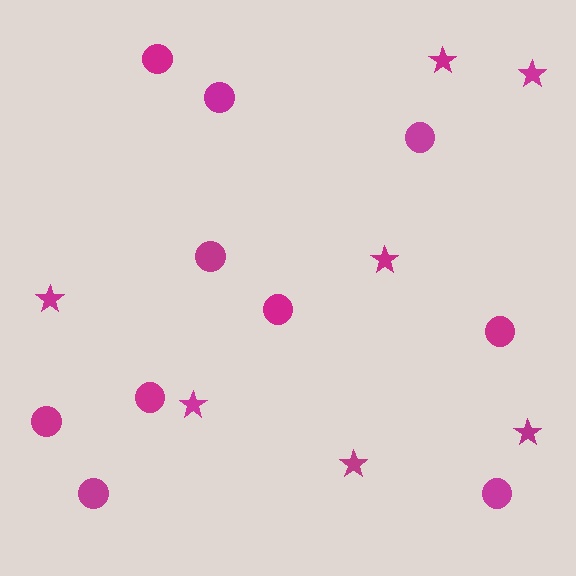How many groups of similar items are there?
There are 2 groups: one group of stars (7) and one group of circles (10).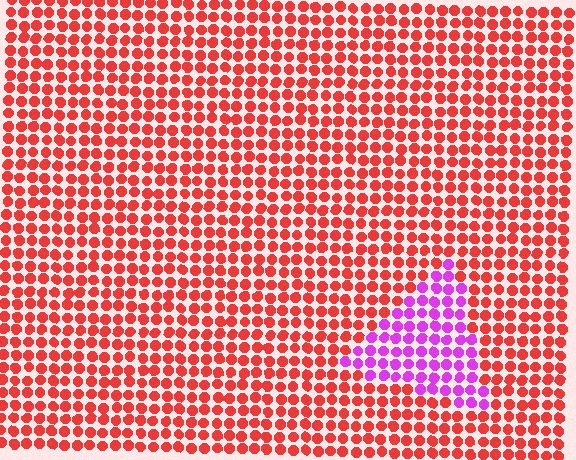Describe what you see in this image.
The image is filled with small red elements in a uniform arrangement. A triangle-shaped region is visible where the elements are tinted to a slightly different hue, forming a subtle color boundary.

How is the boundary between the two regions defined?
The boundary is defined purely by a slight shift in hue (about 64 degrees). Spacing, size, and orientation are identical on both sides.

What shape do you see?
I see a triangle.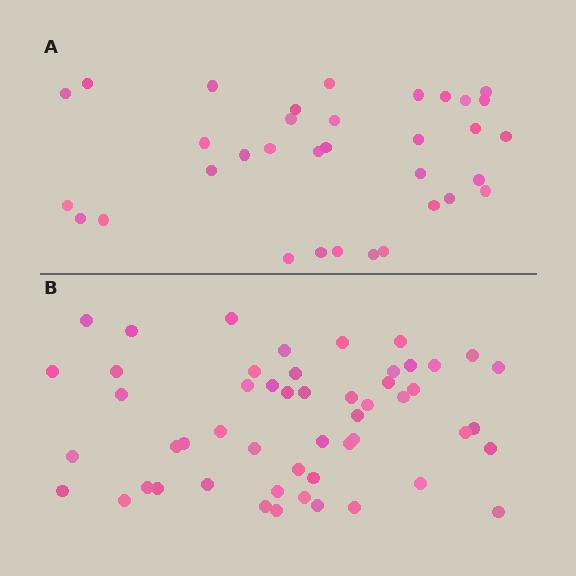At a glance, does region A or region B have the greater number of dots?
Region B (the bottom region) has more dots.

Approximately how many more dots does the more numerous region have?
Region B has approximately 20 more dots than region A.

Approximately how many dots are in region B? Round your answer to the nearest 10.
About 50 dots. (The exact count is 52, which rounds to 50.)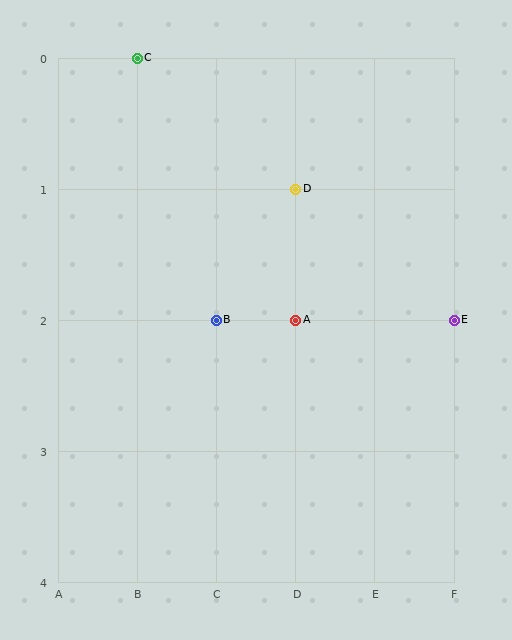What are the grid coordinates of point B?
Point B is at grid coordinates (C, 2).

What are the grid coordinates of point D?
Point D is at grid coordinates (D, 1).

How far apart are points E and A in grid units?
Points E and A are 2 columns apart.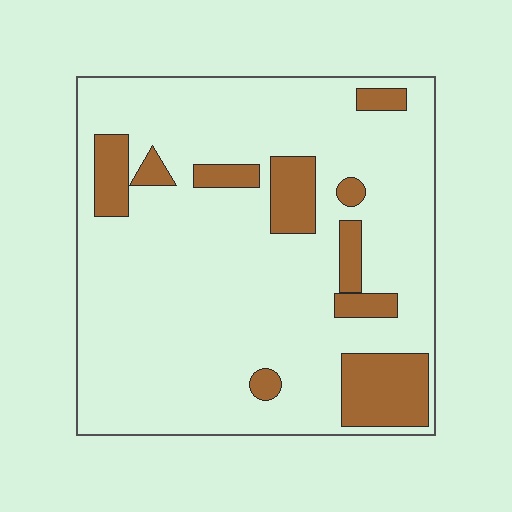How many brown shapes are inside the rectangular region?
10.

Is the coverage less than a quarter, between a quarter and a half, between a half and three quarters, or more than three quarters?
Less than a quarter.